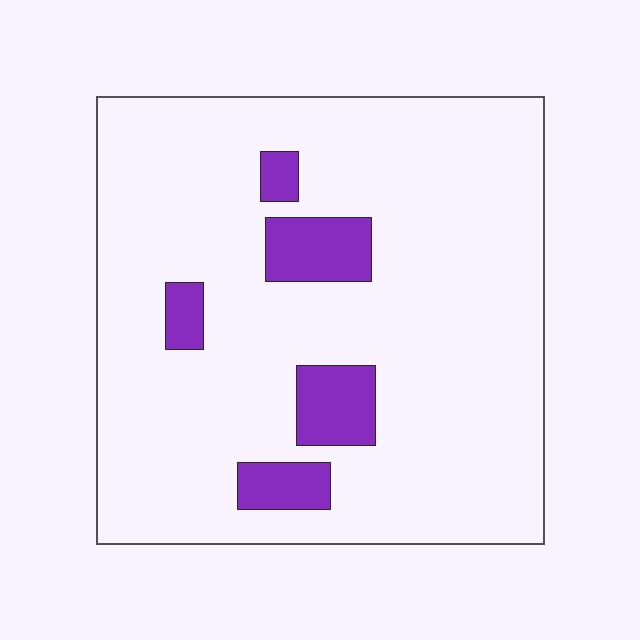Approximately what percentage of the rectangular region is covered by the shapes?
Approximately 10%.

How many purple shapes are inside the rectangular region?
5.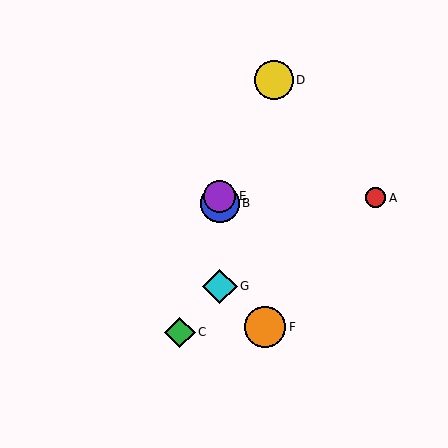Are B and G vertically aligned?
Yes, both are at x≈220.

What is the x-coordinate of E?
Object E is at x≈220.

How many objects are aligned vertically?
3 objects (B, E, G) are aligned vertically.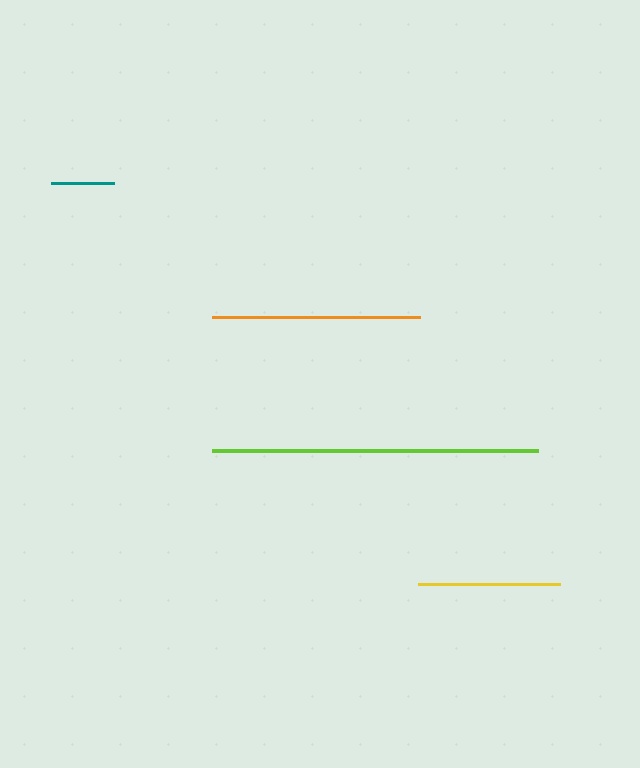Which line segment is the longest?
The lime line is the longest at approximately 327 pixels.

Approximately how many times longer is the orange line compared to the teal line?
The orange line is approximately 3.3 times the length of the teal line.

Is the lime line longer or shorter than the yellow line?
The lime line is longer than the yellow line.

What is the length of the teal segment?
The teal segment is approximately 64 pixels long.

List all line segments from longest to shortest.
From longest to shortest: lime, orange, yellow, teal.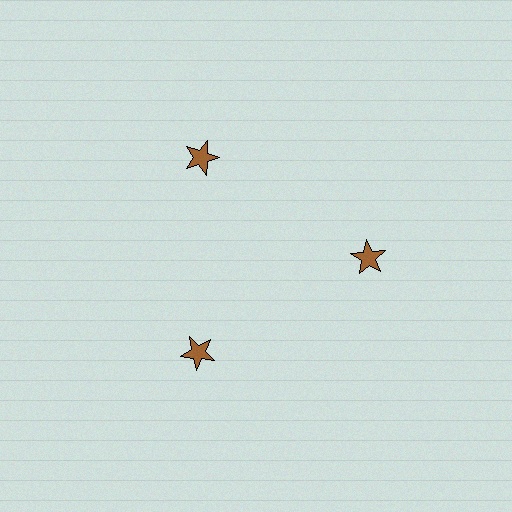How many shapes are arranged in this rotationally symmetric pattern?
There are 3 shapes, arranged in 3 groups of 1.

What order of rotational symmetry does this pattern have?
This pattern has 3-fold rotational symmetry.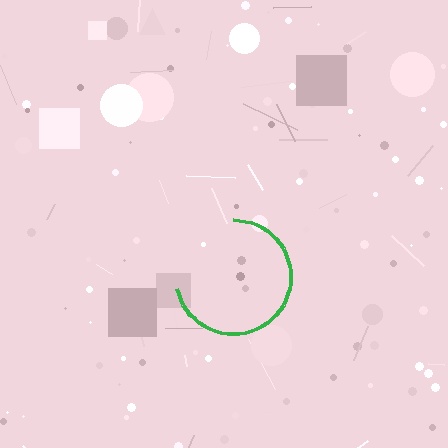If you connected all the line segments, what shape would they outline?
They would outline a circle.